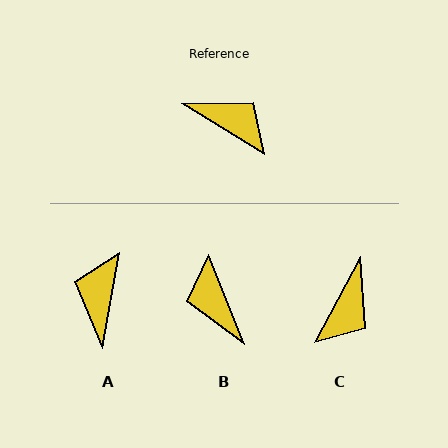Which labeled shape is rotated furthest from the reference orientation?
B, about 144 degrees away.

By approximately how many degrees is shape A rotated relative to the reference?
Approximately 112 degrees counter-clockwise.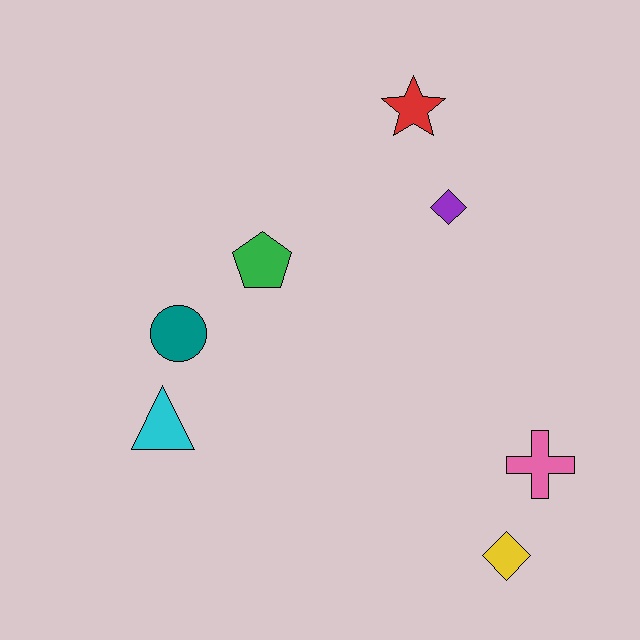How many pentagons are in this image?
There is 1 pentagon.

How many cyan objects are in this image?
There is 1 cyan object.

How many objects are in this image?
There are 7 objects.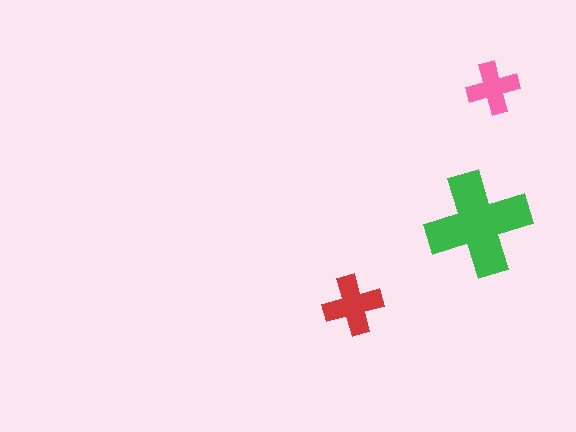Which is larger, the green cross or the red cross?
The green one.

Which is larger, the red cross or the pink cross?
The red one.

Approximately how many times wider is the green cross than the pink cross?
About 2 times wider.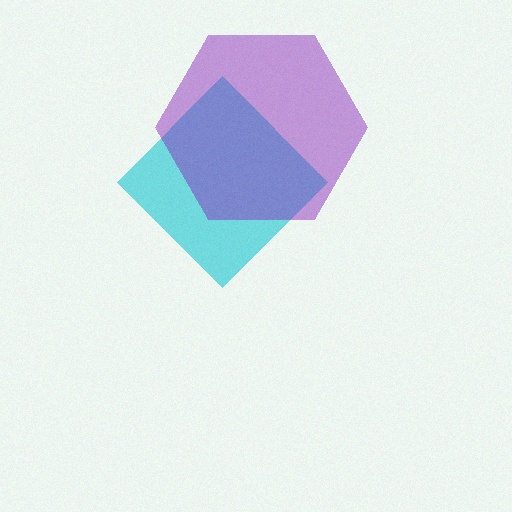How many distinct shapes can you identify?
There are 2 distinct shapes: a cyan diamond, a purple hexagon.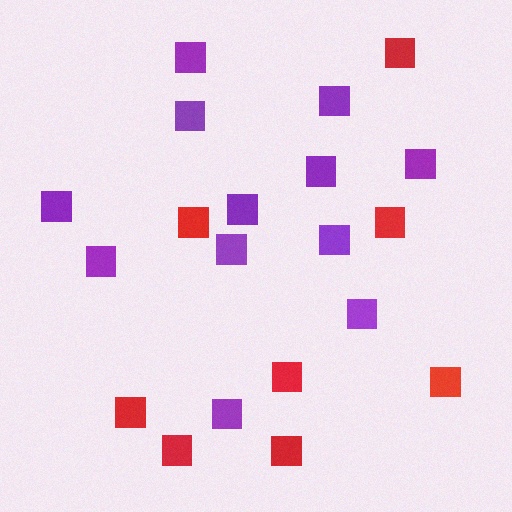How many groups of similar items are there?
There are 2 groups: one group of red squares (8) and one group of purple squares (12).